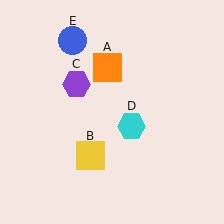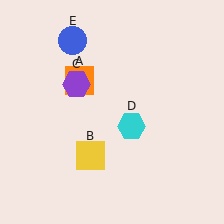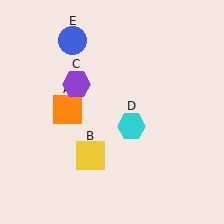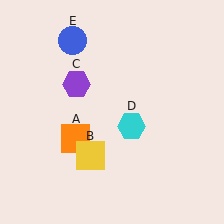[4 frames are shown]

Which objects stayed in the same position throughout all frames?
Yellow square (object B) and purple hexagon (object C) and cyan hexagon (object D) and blue circle (object E) remained stationary.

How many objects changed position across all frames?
1 object changed position: orange square (object A).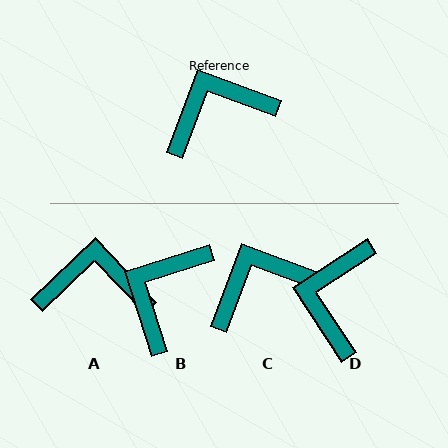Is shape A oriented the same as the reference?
No, it is off by about 26 degrees.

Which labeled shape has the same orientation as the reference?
C.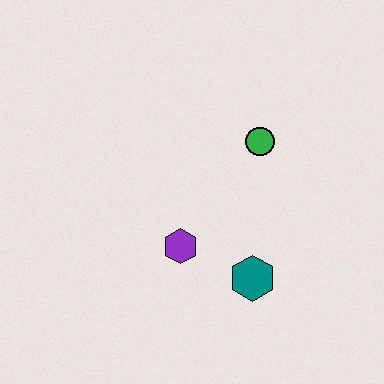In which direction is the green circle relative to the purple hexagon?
The green circle is above the purple hexagon.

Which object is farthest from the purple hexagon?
The green circle is farthest from the purple hexagon.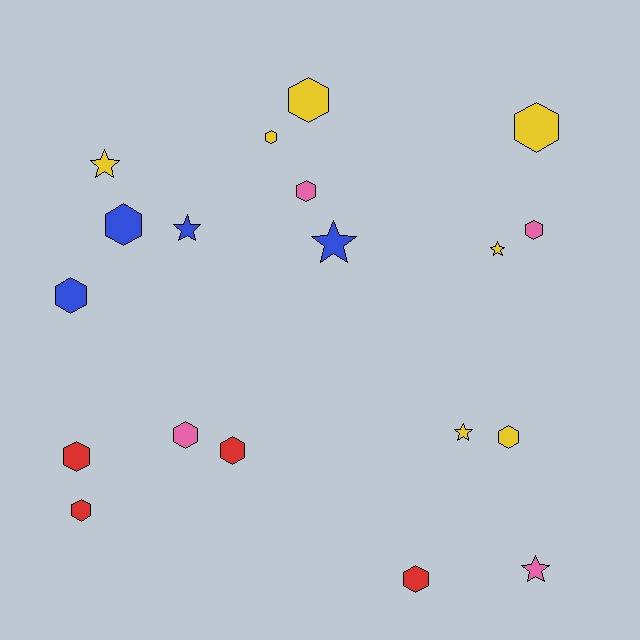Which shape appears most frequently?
Hexagon, with 13 objects.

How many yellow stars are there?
There are 3 yellow stars.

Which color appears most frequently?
Yellow, with 7 objects.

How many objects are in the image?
There are 19 objects.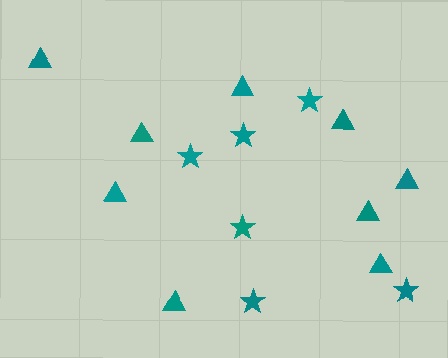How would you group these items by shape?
There are 2 groups: one group of triangles (9) and one group of stars (6).